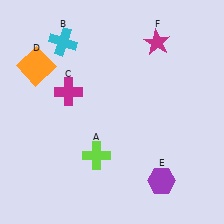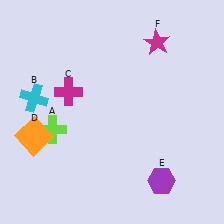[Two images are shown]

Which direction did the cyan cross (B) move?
The cyan cross (B) moved down.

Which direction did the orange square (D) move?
The orange square (D) moved down.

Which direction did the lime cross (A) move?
The lime cross (A) moved left.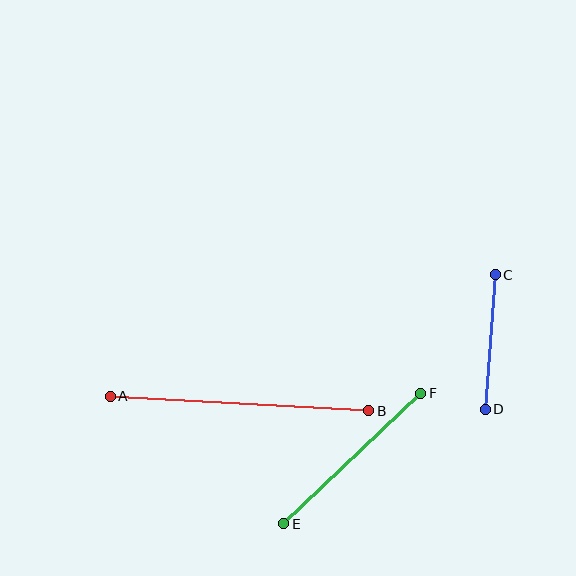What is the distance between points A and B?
The distance is approximately 259 pixels.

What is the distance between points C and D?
The distance is approximately 135 pixels.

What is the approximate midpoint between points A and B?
The midpoint is at approximately (240, 404) pixels.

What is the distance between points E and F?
The distance is approximately 189 pixels.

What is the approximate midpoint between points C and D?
The midpoint is at approximately (490, 342) pixels.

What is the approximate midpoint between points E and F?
The midpoint is at approximately (352, 458) pixels.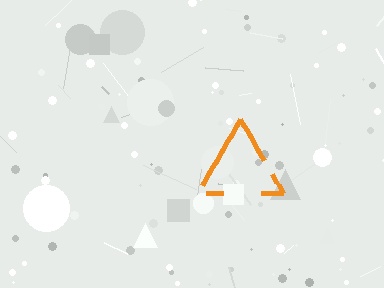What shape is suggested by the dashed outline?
The dashed outline suggests a triangle.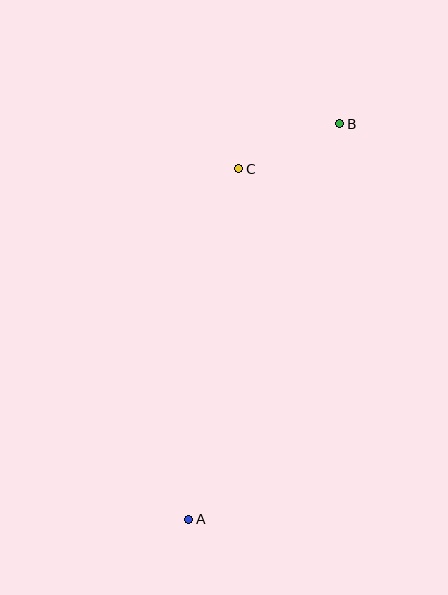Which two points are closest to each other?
Points B and C are closest to each other.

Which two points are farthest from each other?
Points A and B are farthest from each other.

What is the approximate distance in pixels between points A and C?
The distance between A and C is approximately 354 pixels.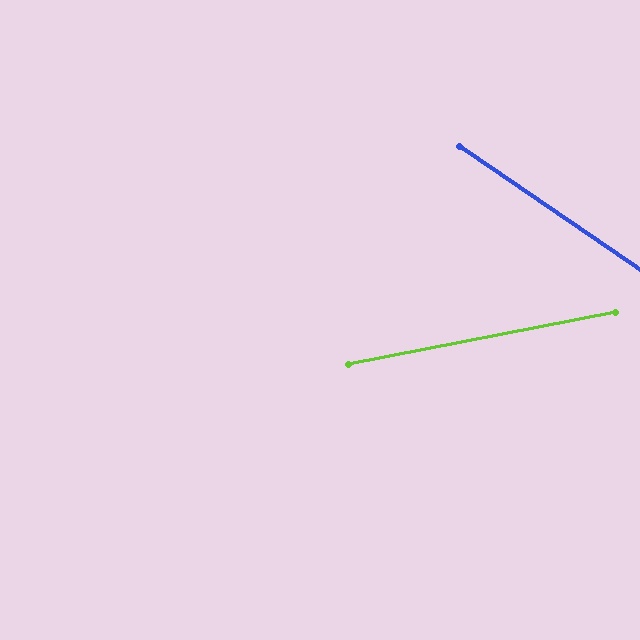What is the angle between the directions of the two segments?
Approximately 46 degrees.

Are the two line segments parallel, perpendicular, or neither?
Neither parallel nor perpendicular — they differ by about 46°.